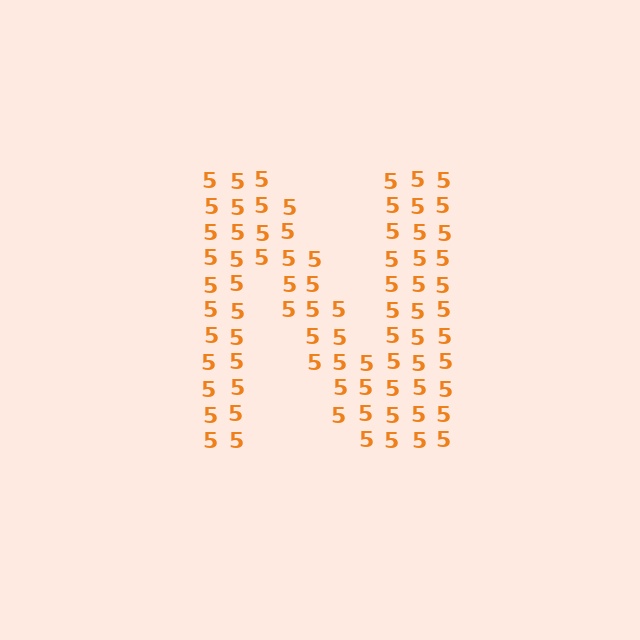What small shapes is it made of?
It is made of small digit 5's.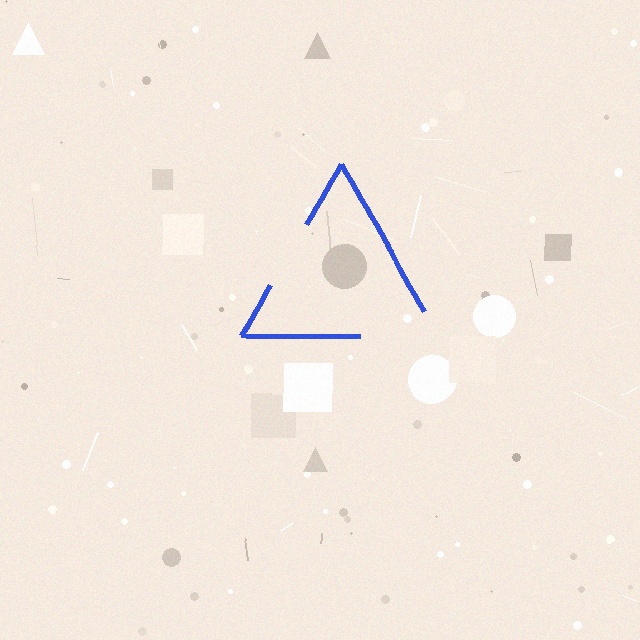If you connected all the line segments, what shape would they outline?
They would outline a triangle.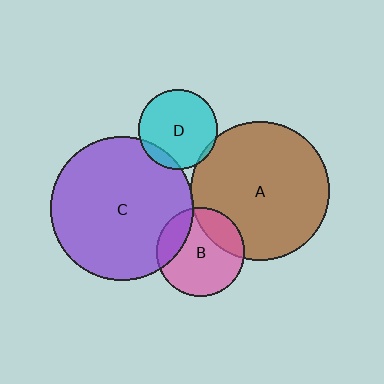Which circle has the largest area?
Circle C (purple).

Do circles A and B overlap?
Yes.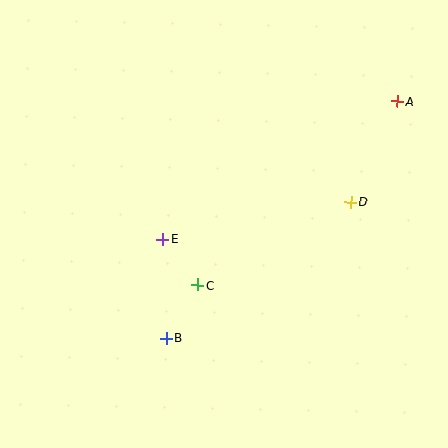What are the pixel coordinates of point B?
Point B is at (166, 338).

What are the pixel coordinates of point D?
Point D is at (351, 202).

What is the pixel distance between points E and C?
The distance between E and C is 58 pixels.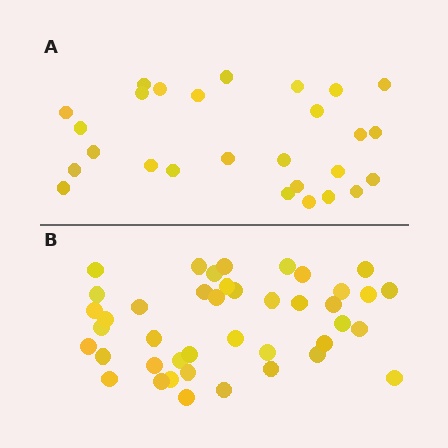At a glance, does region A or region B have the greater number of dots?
Region B (the bottom region) has more dots.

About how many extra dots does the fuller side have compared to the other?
Region B has approximately 15 more dots than region A.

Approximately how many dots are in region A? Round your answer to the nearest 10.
About 30 dots. (The exact count is 27, which rounds to 30.)